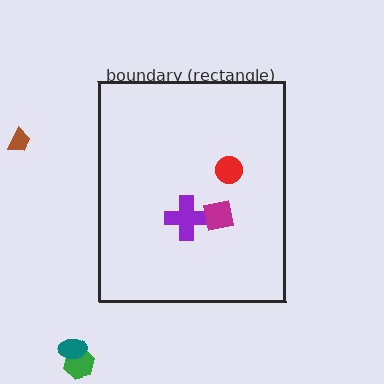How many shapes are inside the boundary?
3 inside, 3 outside.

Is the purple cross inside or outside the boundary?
Inside.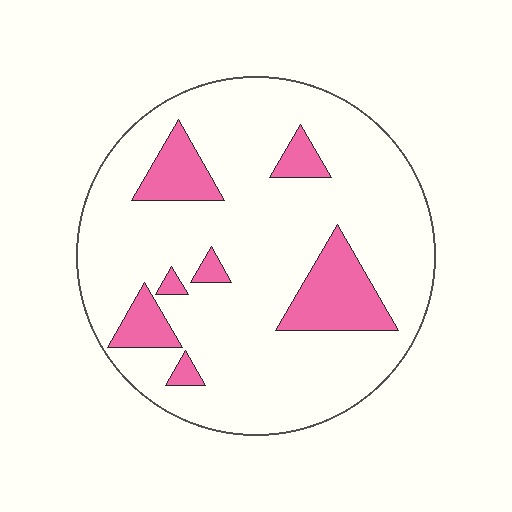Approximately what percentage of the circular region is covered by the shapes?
Approximately 15%.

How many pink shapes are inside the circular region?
7.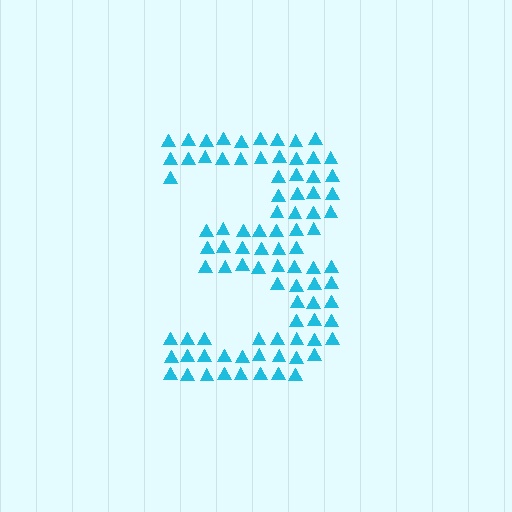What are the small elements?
The small elements are triangles.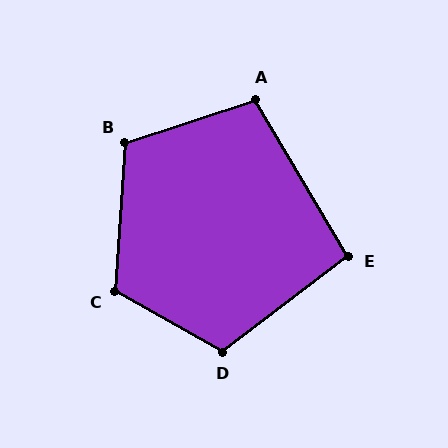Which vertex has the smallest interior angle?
E, at approximately 97 degrees.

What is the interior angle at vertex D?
Approximately 113 degrees (obtuse).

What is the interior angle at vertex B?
Approximately 112 degrees (obtuse).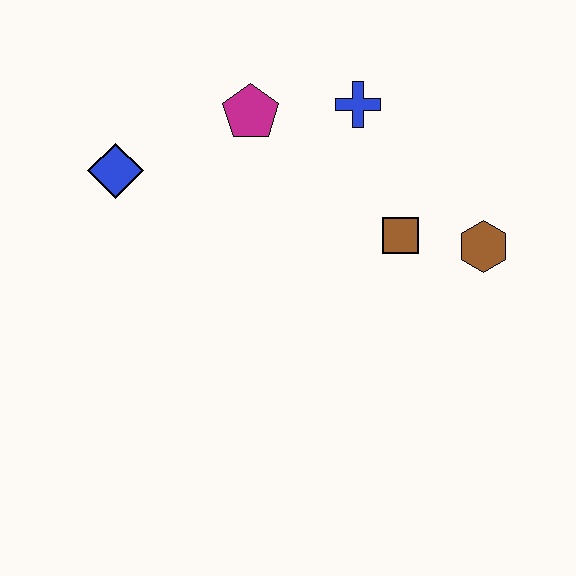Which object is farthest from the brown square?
The blue diamond is farthest from the brown square.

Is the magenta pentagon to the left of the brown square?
Yes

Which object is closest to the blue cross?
The magenta pentagon is closest to the blue cross.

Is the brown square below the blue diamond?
Yes